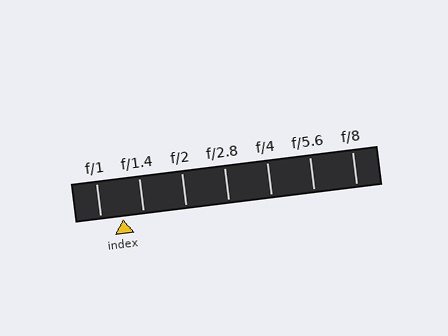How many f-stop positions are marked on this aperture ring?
There are 7 f-stop positions marked.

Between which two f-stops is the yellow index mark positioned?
The index mark is between f/1 and f/1.4.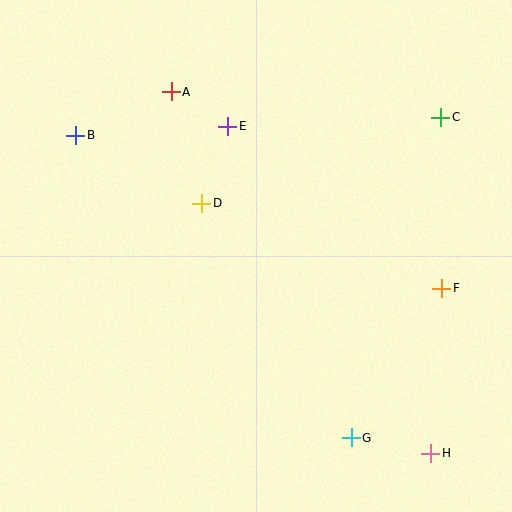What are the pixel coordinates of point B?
Point B is at (75, 136).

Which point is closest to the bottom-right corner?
Point H is closest to the bottom-right corner.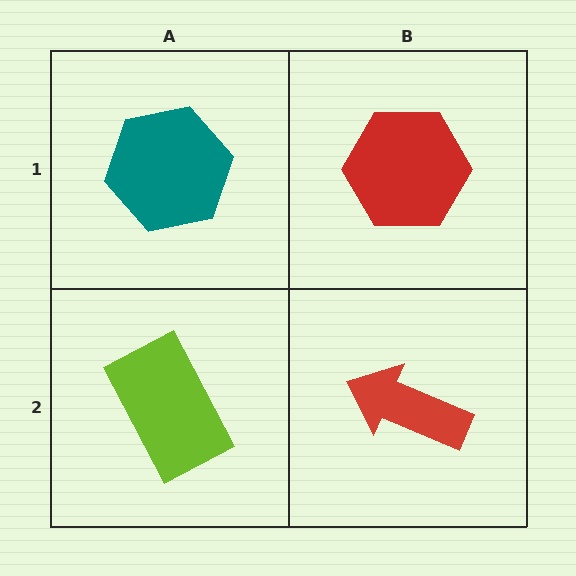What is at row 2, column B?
A red arrow.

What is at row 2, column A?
A lime rectangle.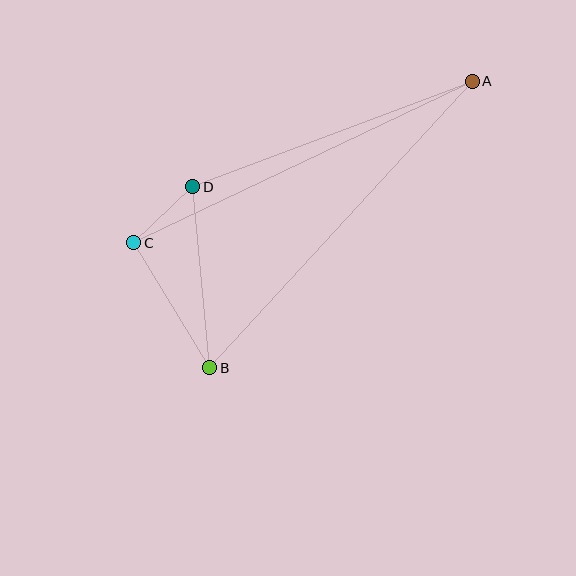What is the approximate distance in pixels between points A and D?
The distance between A and D is approximately 299 pixels.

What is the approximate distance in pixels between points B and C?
The distance between B and C is approximately 146 pixels.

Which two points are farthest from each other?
Points A and B are farthest from each other.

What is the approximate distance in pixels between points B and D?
The distance between B and D is approximately 182 pixels.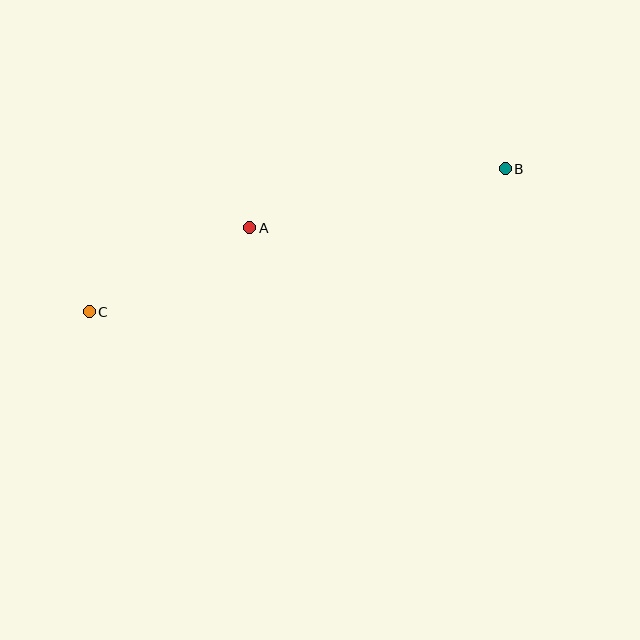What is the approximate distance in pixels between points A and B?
The distance between A and B is approximately 262 pixels.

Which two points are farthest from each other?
Points B and C are farthest from each other.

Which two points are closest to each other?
Points A and C are closest to each other.